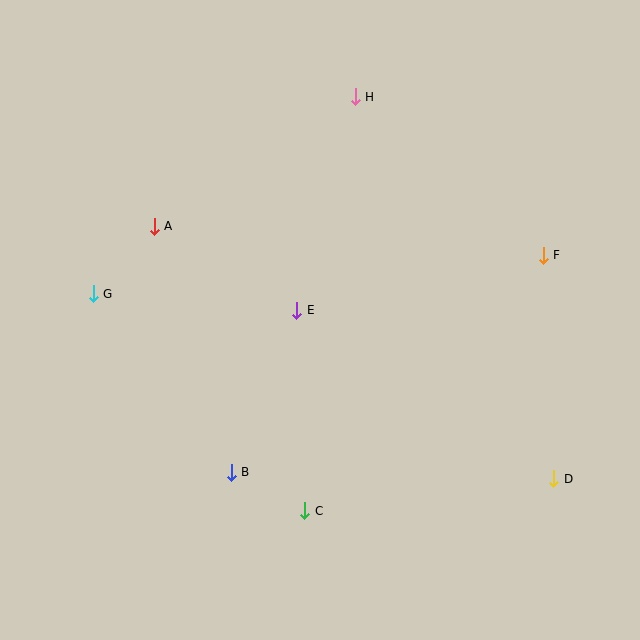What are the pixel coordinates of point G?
Point G is at (93, 294).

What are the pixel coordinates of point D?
Point D is at (554, 479).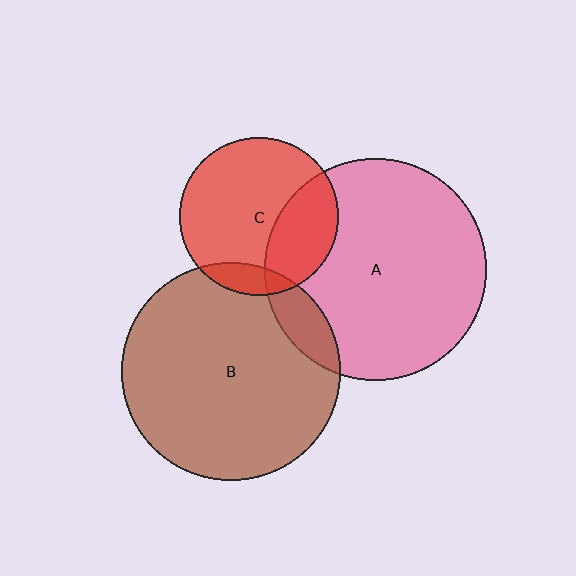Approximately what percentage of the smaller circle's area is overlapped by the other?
Approximately 10%.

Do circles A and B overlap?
Yes.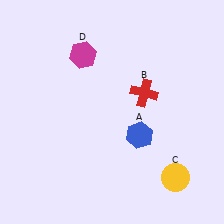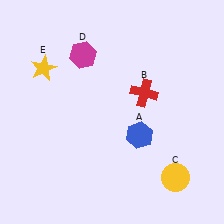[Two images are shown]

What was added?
A yellow star (E) was added in Image 2.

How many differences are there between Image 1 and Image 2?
There is 1 difference between the two images.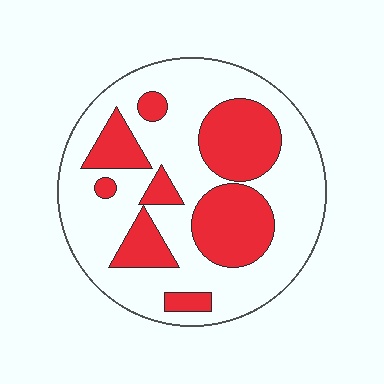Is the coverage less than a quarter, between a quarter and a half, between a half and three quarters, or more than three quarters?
Between a quarter and a half.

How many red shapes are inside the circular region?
8.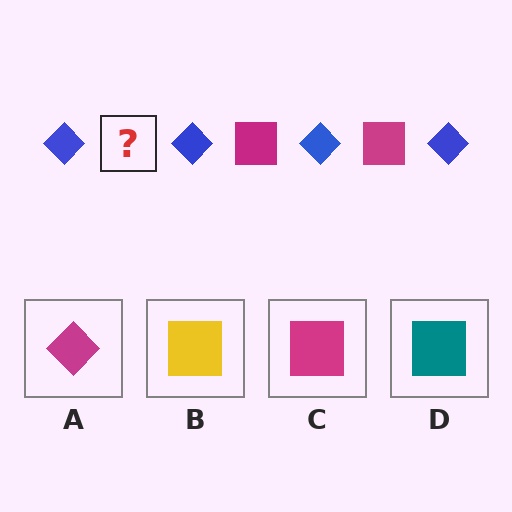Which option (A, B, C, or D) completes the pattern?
C.